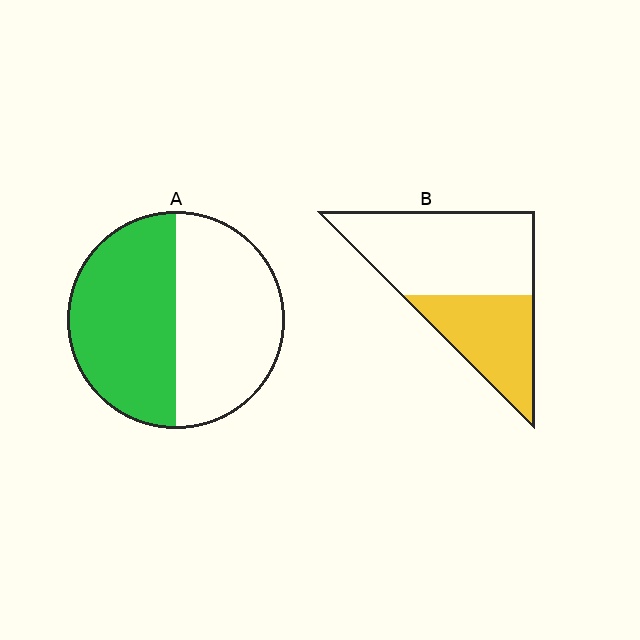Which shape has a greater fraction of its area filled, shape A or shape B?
Shape A.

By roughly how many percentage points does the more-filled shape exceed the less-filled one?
By roughly 10 percentage points (A over B).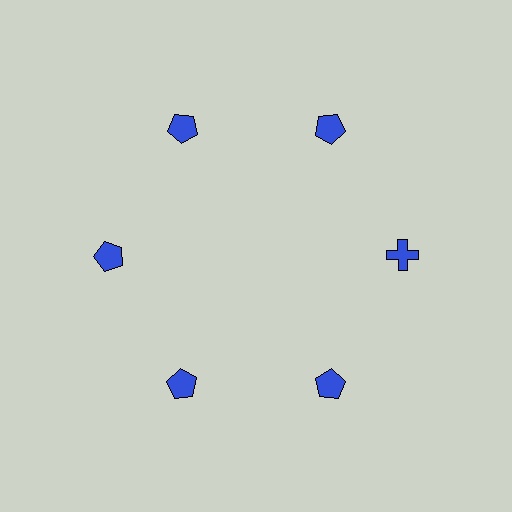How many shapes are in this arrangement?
There are 6 shapes arranged in a ring pattern.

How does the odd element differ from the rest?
It has a different shape: cross instead of pentagon.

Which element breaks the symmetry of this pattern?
The blue cross at roughly the 3 o'clock position breaks the symmetry. All other shapes are blue pentagons.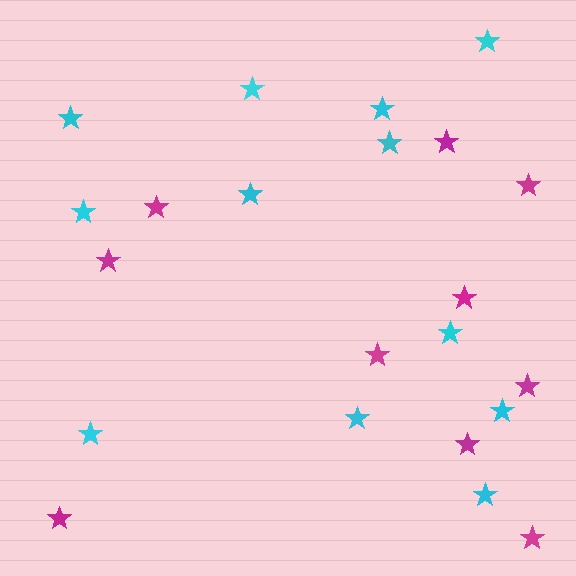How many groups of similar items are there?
There are 2 groups: one group of magenta stars (10) and one group of cyan stars (12).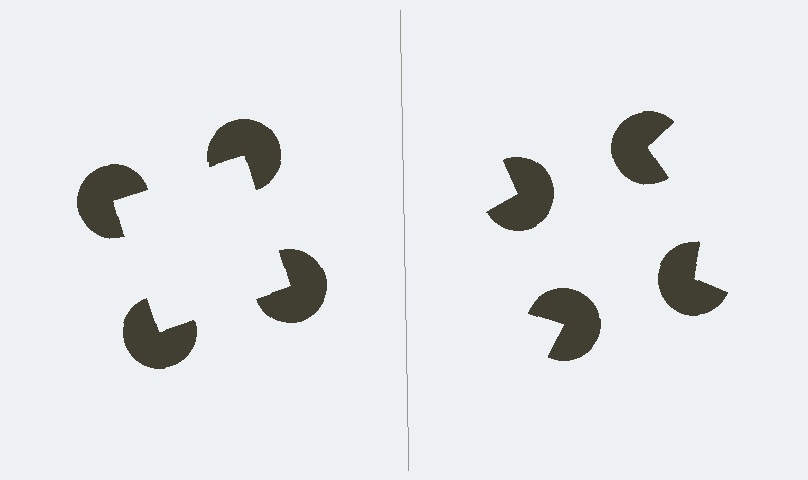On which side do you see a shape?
An illusory square appears on the left side. On the right side the wedge cuts are rotated, so no coherent shape forms.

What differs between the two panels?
The pac-man discs are positioned identically on both sides; only the wedge orientations differ. On the left they align to a square; on the right they are misaligned.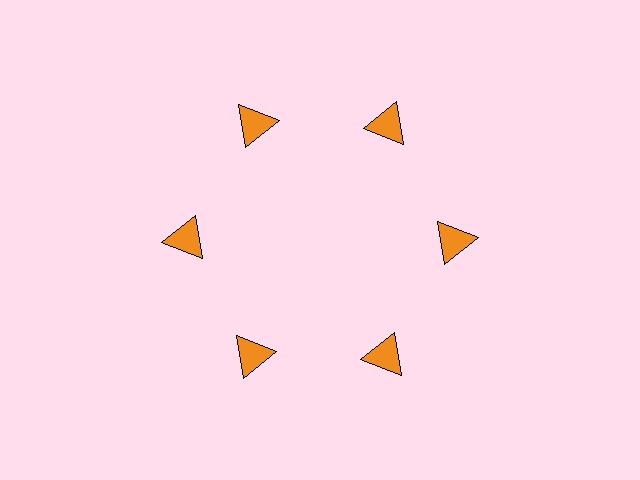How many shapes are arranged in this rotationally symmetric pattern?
There are 6 shapes, arranged in 6 groups of 1.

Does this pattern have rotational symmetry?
Yes, this pattern has 6-fold rotational symmetry. It looks the same after rotating 60 degrees around the center.